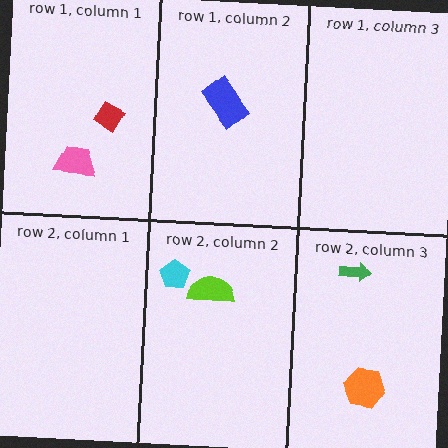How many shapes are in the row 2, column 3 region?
2.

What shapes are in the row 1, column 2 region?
The blue rectangle.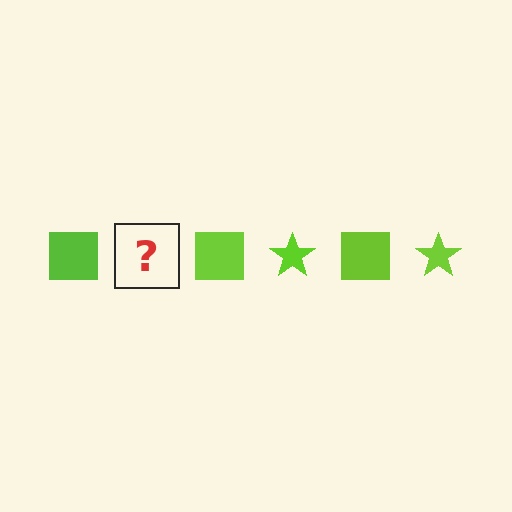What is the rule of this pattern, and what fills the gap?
The rule is that the pattern cycles through square, star shapes in lime. The gap should be filled with a lime star.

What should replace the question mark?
The question mark should be replaced with a lime star.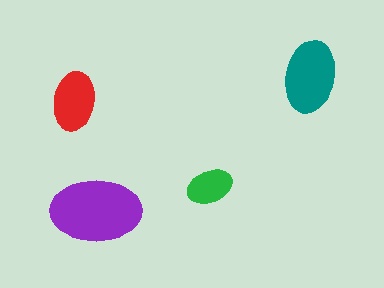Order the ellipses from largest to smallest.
the purple one, the teal one, the red one, the green one.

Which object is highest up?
The teal ellipse is topmost.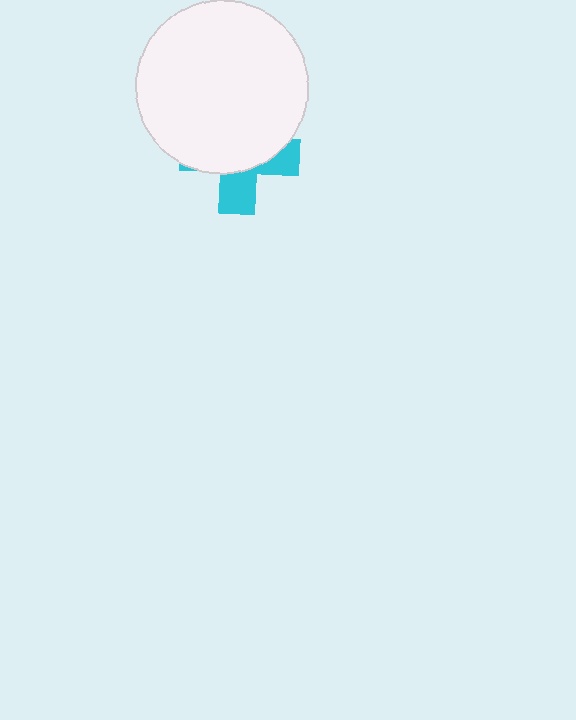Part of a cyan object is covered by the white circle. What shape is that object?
It is a cross.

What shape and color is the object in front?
The object in front is a white circle.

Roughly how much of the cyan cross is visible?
A small part of it is visible (roughly 35%).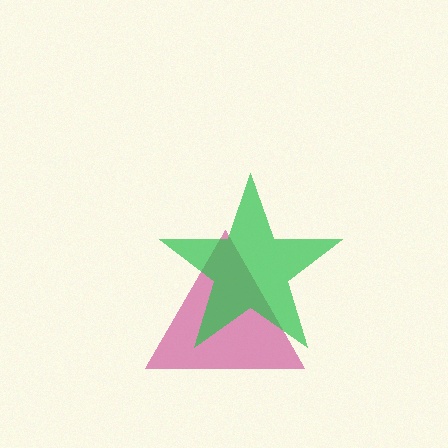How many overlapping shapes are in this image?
There are 2 overlapping shapes in the image.